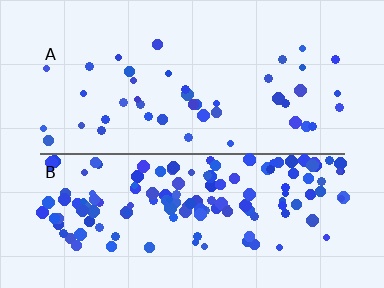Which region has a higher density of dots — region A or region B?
B (the bottom).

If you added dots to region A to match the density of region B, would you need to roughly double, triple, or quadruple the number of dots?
Approximately triple.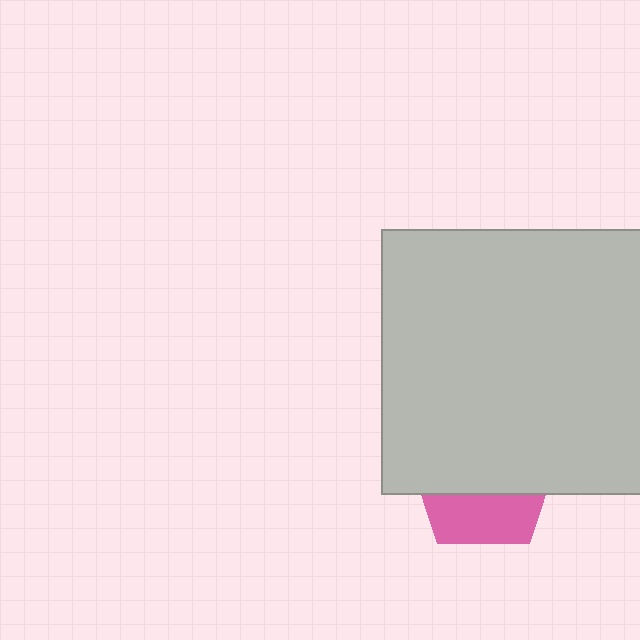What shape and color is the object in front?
The object in front is a light gray square.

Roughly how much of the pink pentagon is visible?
A small part of it is visible (roughly 35%).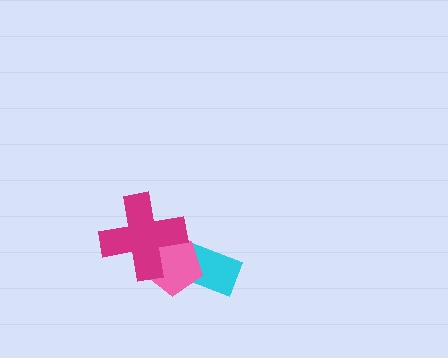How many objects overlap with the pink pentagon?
2 objects overlap with the pink pentagon.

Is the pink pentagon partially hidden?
Yes, it is partially covered by another shape.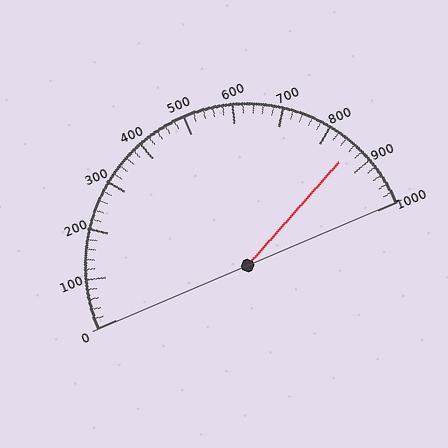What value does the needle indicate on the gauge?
The needle indicates approximately 860.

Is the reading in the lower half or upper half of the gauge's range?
The reading is in the upper half of the range (0 to 1000).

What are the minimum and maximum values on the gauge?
The gauge ranges from 0 to 1000.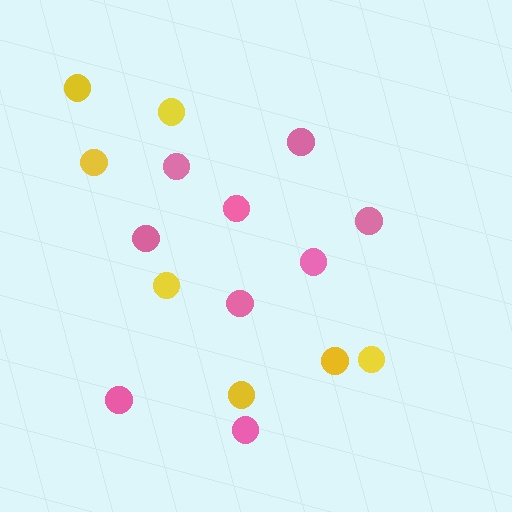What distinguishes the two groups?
There are 2 groups: one group of yellow circles (7) and one group of pink circles (9).